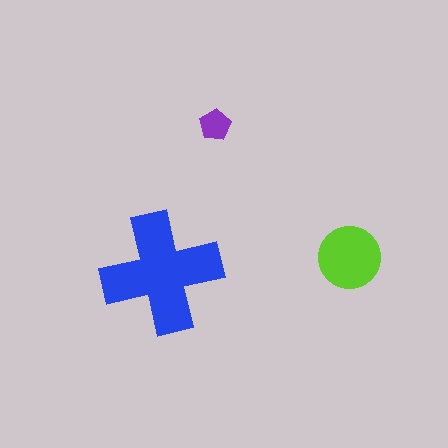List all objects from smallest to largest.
The purple pentagon, the lime circle, the blue cross.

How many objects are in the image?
There are 3 objects in the image.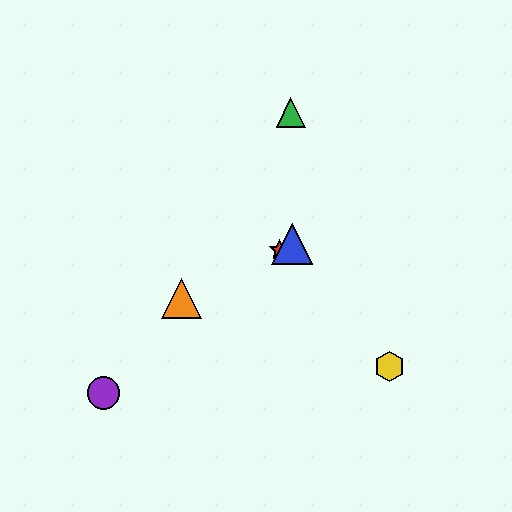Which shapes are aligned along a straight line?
The red star, the blue triangle, the orange triangle are aligned along a straight line.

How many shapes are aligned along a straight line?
3 shapes (the red star, the blue triangle, the orange triangle) are aligned along a straight line.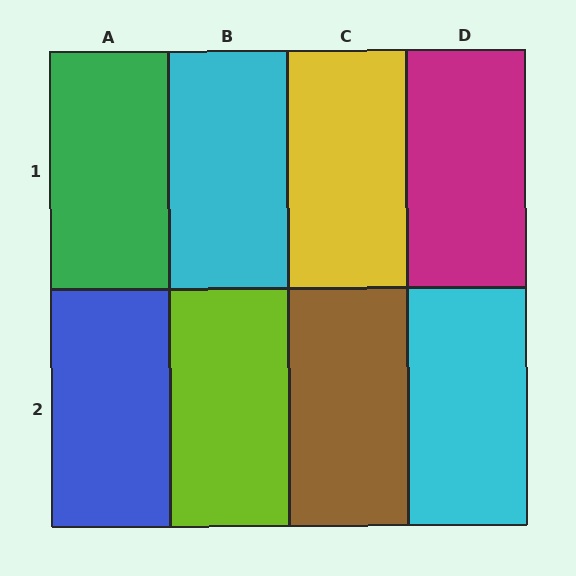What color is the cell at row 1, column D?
Magenta.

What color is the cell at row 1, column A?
Green.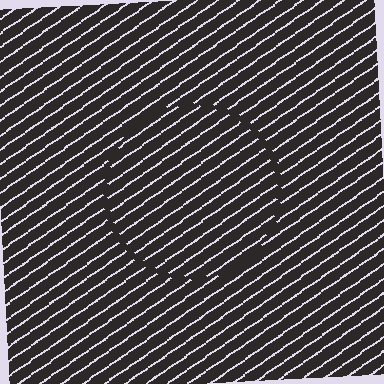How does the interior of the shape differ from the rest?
The interior of the shape contains the same grating, shifted by half a period — the contour is defined by the phase discontinuity where line-ends from the inner and outer gratings abut.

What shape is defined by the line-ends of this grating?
An illusory circle. The interior of the shape contains the same grating, shifted by half a period — the contour is defined by the phase discontinuity where line-ends from the inner and outer gratings abut.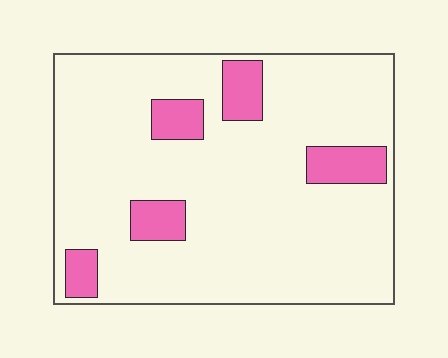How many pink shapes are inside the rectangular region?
5.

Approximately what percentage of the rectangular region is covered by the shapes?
Approximately 15%.